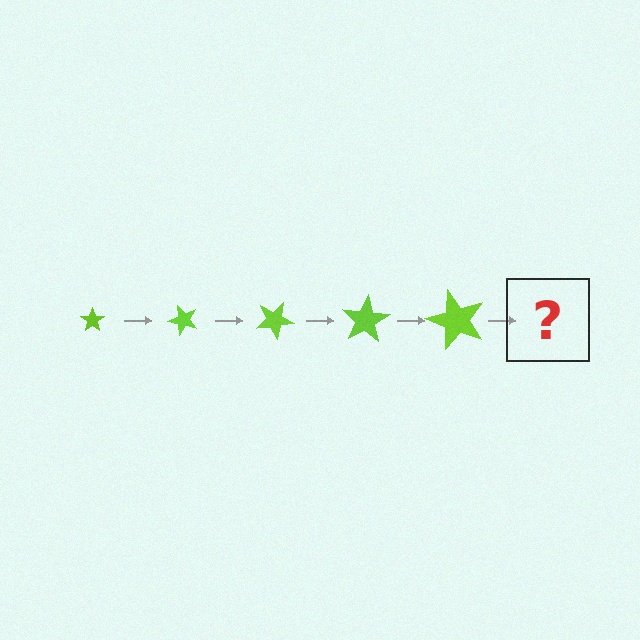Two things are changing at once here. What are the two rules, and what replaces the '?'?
The two rules are that the star grows larger each step and it rotates 50 degrees each step. The '?' should be a star, larger than the previous one and rotated 250 degrees from the start.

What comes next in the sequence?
The next element should be a star, larger than the previous one and rotated 250 degrees from the start.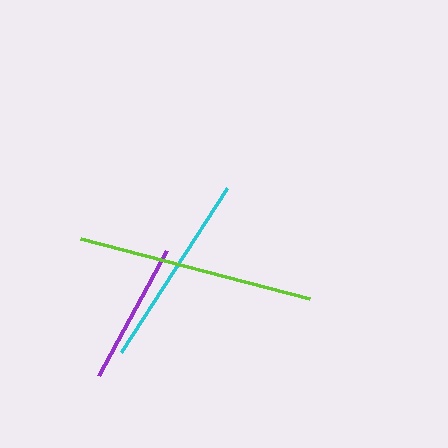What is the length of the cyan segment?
The cyan segment is approximately 196 pixels long.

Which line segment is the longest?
The lime line is the longest at approximately 237 pixels.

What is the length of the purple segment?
The purple segment is approximately 142 pixels long.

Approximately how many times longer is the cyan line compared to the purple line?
The cyan line is approximately 1.4 times the length of the purple line.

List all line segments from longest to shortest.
From longest to shortest: lime, cyan, purple.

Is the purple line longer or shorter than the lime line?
The lime line is longer than the purple line.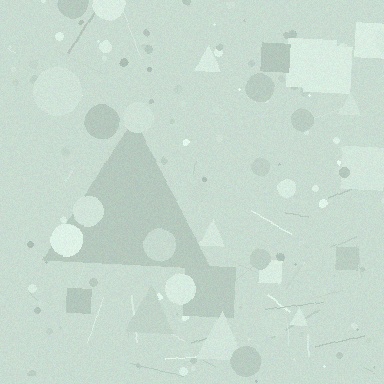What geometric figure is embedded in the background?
A triangle is embedded in the background.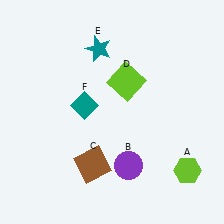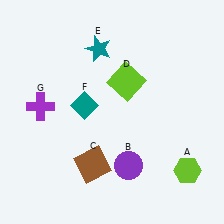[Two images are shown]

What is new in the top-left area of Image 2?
A purple cross (G) was added in the top-left area of Image 2.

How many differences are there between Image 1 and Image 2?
There is 1 difference between the two images.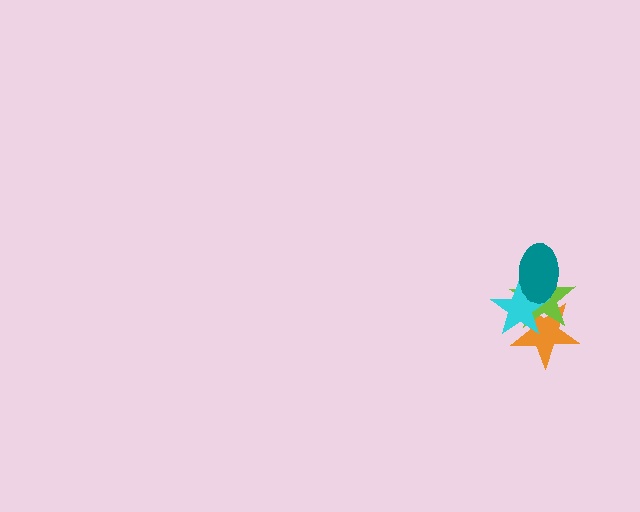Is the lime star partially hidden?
Yes, it is partially covered by another shape.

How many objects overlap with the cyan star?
3 objects overlap with the cyan star.